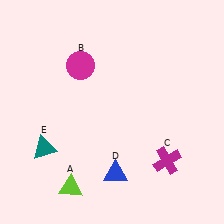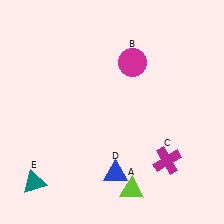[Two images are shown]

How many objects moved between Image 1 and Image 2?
3 objects moved between the two images.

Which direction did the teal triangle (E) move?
The teal triangle (E) moved down.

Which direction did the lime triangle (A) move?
The lime triangle (A) moved right.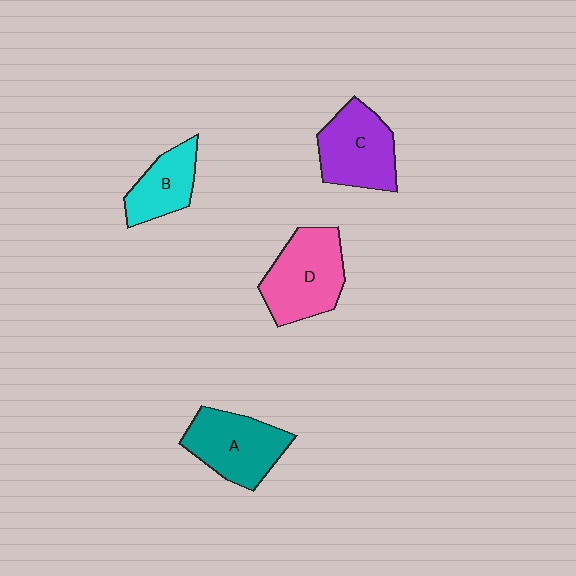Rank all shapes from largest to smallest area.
From largest to smallest: D (pink), A (teal), C (purple), B (cyan).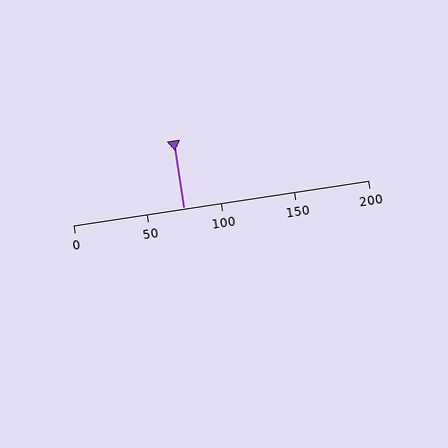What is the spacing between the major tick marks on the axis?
The major ticks are spaced 50 apart.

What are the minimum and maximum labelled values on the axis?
The axis runs from 0 to 200.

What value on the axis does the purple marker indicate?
The marker indicates approximately 75.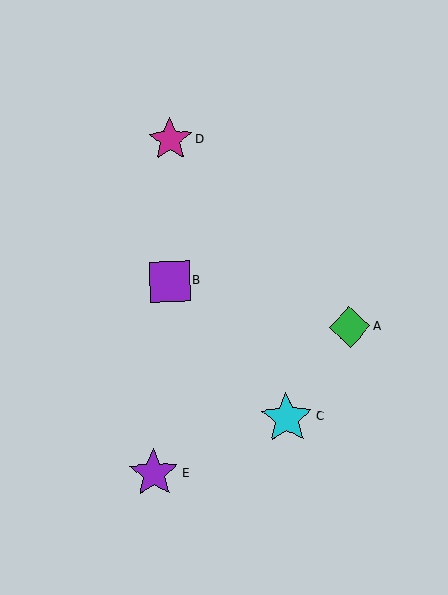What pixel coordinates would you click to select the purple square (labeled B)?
Click at (169, 281) to select the purple square B.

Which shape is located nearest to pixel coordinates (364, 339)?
The green diamond (labeled A) at (350, 327) is nearest to that location.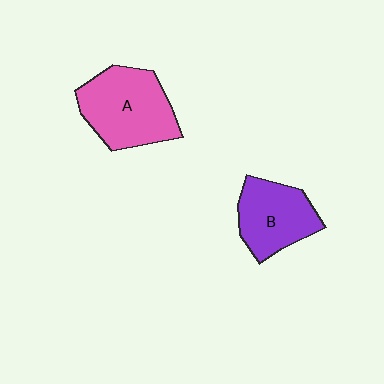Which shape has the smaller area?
Shape B (purple).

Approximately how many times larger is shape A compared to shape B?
Approximately 1.3 times.